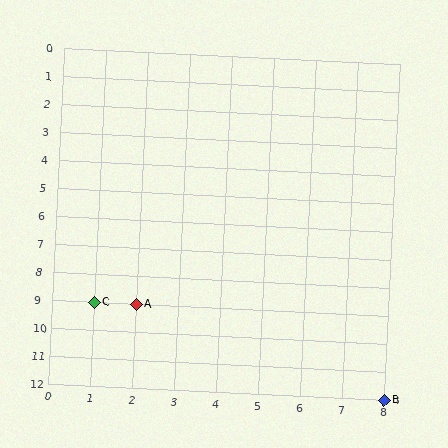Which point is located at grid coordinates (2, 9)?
Point A is at (2, 9).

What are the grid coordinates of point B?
Point B is at grid coordinates (8, 12).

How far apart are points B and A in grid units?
Points B and A are 6 columns and 3 rows apart (about 6.7 grid units diagonally).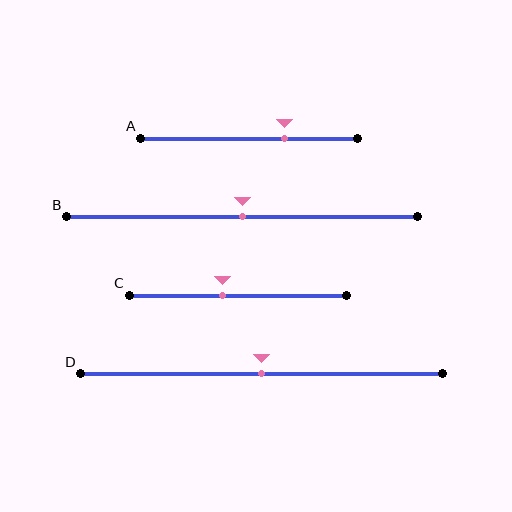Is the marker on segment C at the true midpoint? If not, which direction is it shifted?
No, the marker on segment C is shifted to the left by about 7% of the segment length.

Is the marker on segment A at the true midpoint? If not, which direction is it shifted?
No, the marker on segment A is shifted to the right by about 16% of the segment length.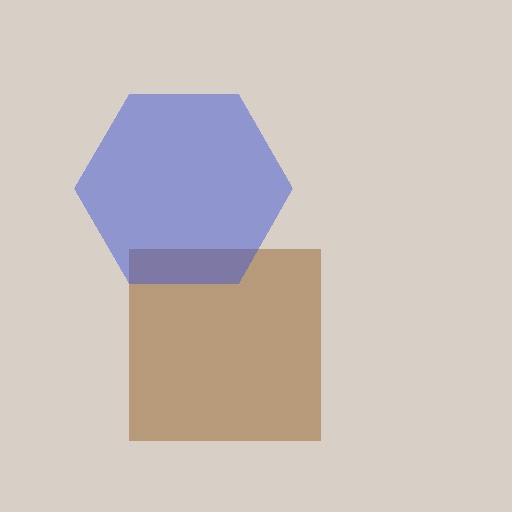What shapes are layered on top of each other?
The layered shapes are: a brown square, a blue hexagon.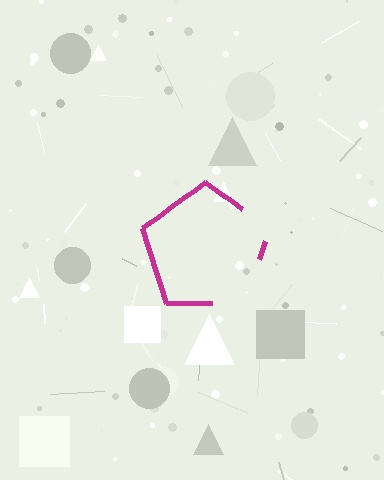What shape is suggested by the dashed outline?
The dashed outline suggests a pentagon.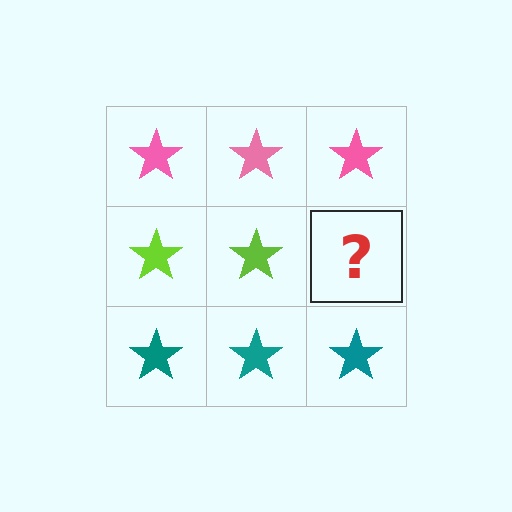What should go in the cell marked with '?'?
The missing cell should contain a lime star.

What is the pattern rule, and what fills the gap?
The rule is that each row has a consistent color. The gap should be filled with a lime star.